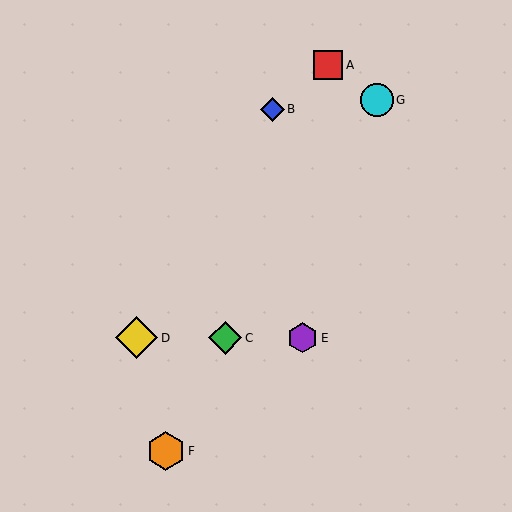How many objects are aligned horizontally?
3 objects (C, D, E) are aligned horizontally.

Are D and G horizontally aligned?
No, D is at y≈338 and G is at y≈100.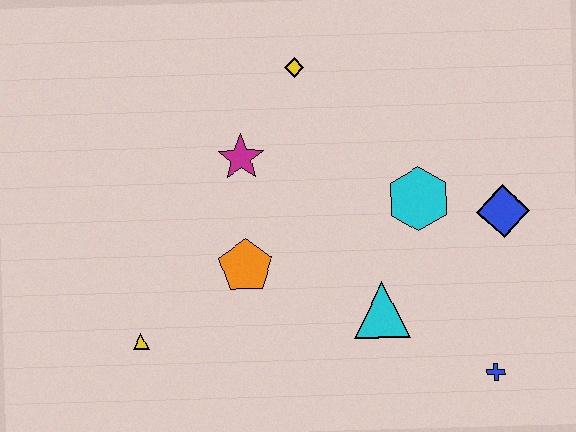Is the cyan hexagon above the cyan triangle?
Yes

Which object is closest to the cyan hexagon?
The blue diamond is closest to the cyan hexagon.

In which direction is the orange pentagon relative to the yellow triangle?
The orange pentagon is to the right of the yellow triangle.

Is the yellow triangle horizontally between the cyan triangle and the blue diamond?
No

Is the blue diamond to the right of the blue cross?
Yes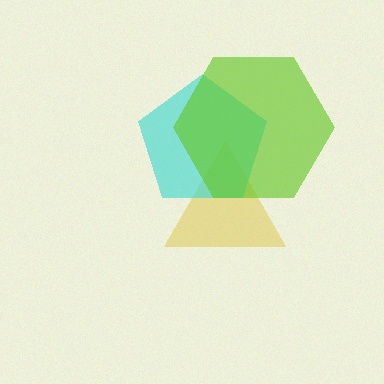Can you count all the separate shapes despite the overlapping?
Yes, there are 3 separate shapes.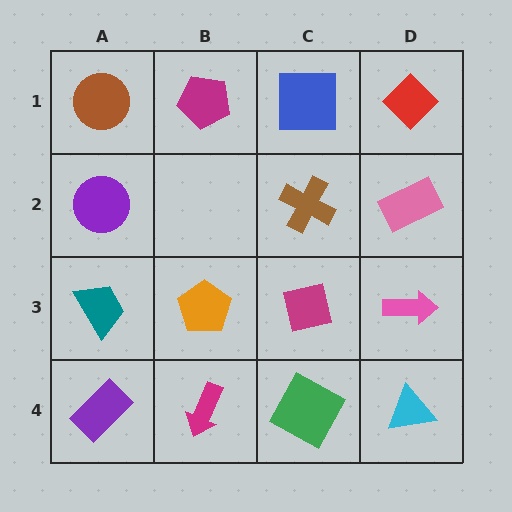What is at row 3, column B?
An orange pentagon.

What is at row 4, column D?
A cyan triangle.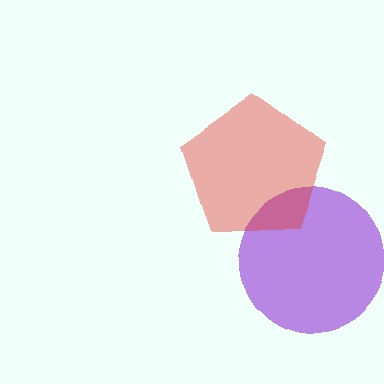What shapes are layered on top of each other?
The layered shapes are: a purple circle, a red pentagon.